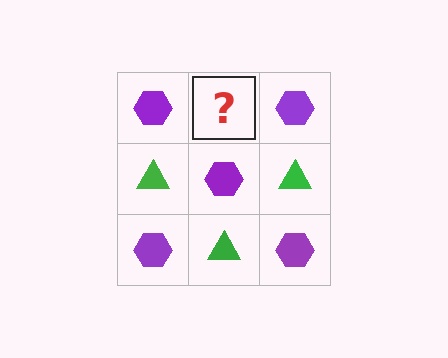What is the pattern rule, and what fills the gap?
The rule is that it alternates purple hexagon and green triangle in a checkerboard pattern. The gap should be filled with a green triangle.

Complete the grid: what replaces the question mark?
The question mark should be replaced with a green triangle.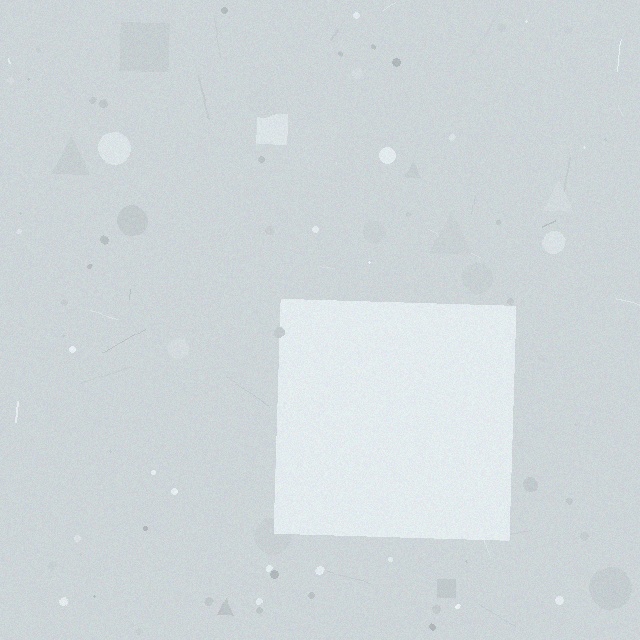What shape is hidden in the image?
A square is hidden in the image.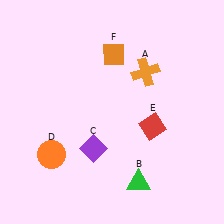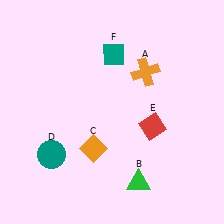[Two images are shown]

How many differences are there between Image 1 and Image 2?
There are 3 differences between the two images.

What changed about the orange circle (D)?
In Image 1, D is orange. In Image 2, it changed to teal.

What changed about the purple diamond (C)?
In Image 1, C is purple. In Image 2, it changed to orange.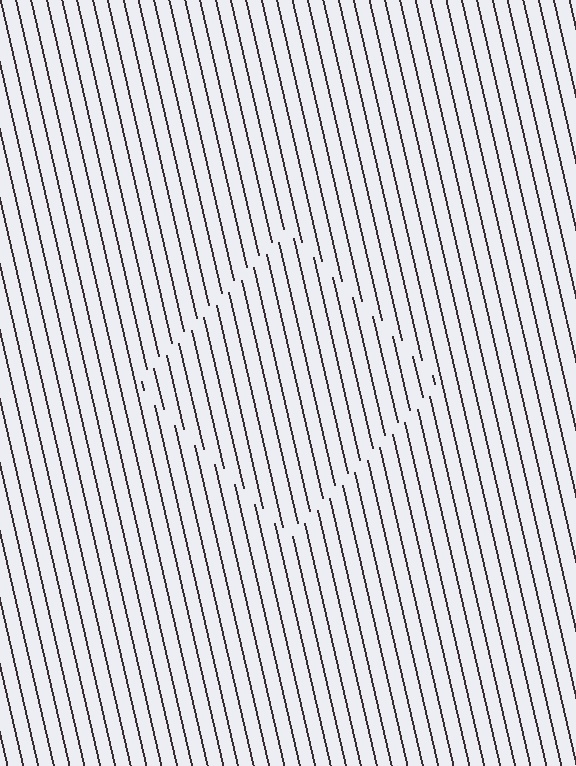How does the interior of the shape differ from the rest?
The interior of the shape contains the same grating, shifted by half a period — the contour is defined by the phase discontinuity where line-ends from the inner and outer gratings abut.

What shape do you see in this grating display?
An illusory square. The interior of the shape contains the same grating, shifted by half a period — the contour is defined by the phase discontinuity where line-ends from the inner and outer gratings abut.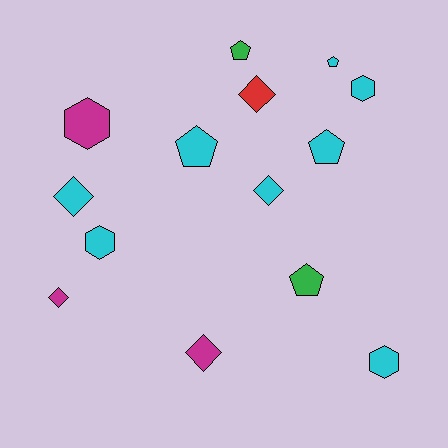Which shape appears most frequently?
Pentagon, with 5 objects.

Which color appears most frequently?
Cyan, with 8 objects.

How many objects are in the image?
There are 14 objects.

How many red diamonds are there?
There is 1 red diamond.